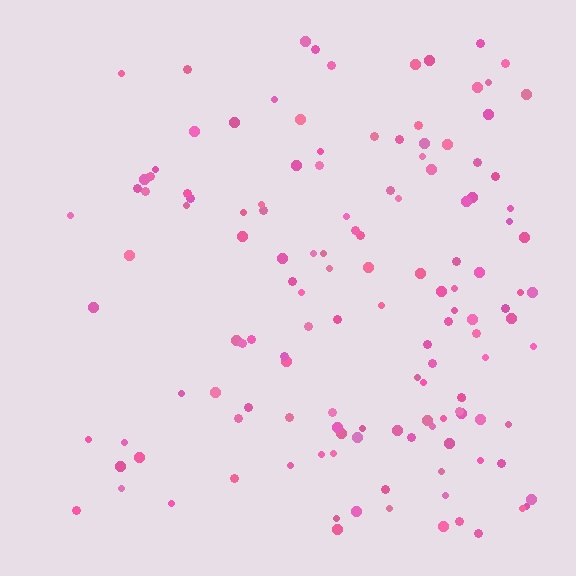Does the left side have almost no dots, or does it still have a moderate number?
Still a moderate number, just noticeably fewer than the right.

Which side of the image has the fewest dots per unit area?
The left.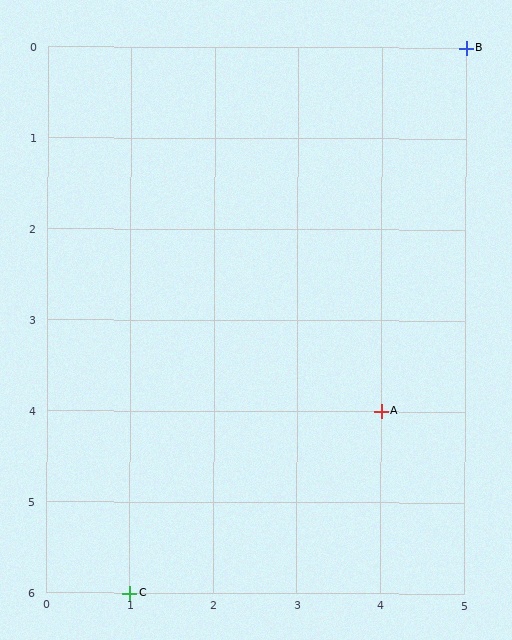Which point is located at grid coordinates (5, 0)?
Point B is at (5, 0).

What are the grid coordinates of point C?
Point C is at grid coordinates (1, 6).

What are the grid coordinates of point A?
Point A is at grid coordinates (4, 4).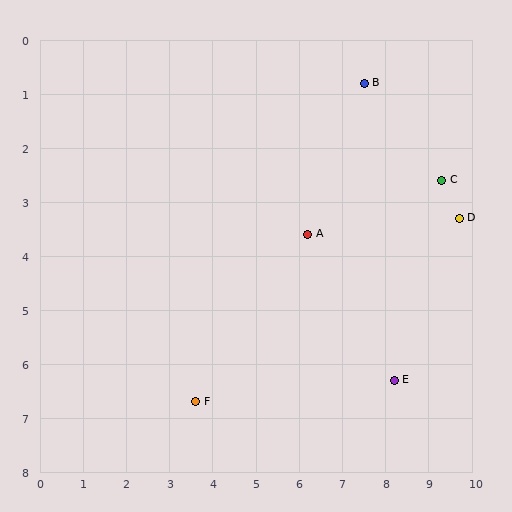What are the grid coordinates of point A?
Point A is at approximately (6.2, 3.6).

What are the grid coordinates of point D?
Point D is at approximately (9.7, 3.3).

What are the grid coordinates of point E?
Point E is at approximately (8.2, 6.3).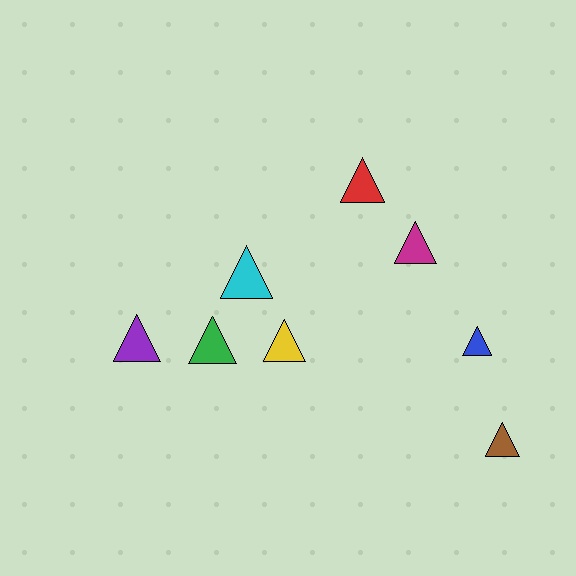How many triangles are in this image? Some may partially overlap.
There are 8 triangles.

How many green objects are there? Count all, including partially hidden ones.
There is 1 green object.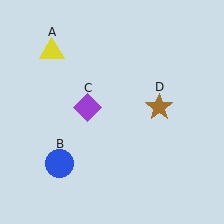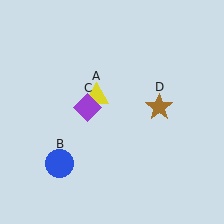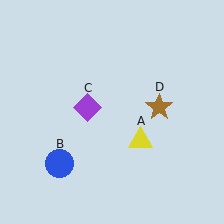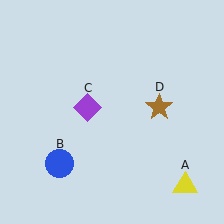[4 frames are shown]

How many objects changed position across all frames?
1 object changed position: yellow triangle (object A).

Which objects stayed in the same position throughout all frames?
Blue circle (object B) and purple diamond (object C) and brown star (object D) remained stationary.